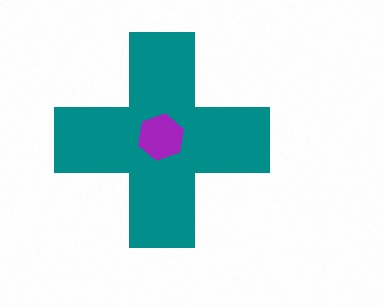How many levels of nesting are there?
2.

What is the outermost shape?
The teal cross.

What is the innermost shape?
The purple hexagon.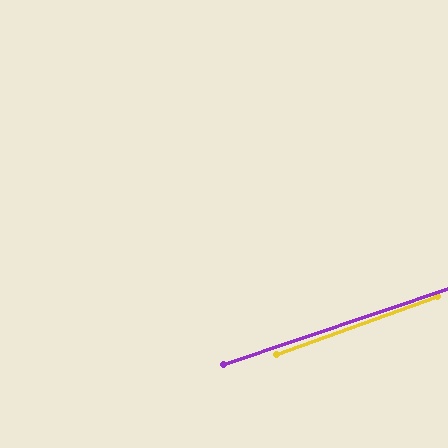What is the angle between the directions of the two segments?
Approximately 1 degree.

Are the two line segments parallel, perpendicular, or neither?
Parallel — their directions differ by only 1.2°.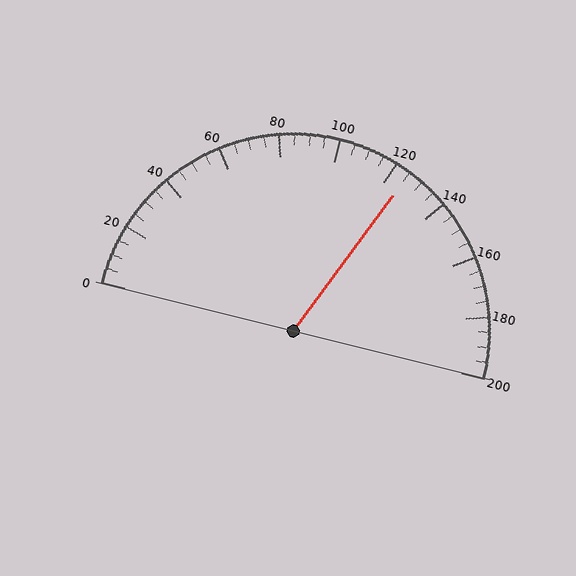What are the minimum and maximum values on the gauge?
The gauge ranges from 0 to 200.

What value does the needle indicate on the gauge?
The needle indicates approximately 125.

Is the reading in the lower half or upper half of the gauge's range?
The reading is in the upper half of the range (0 to 200).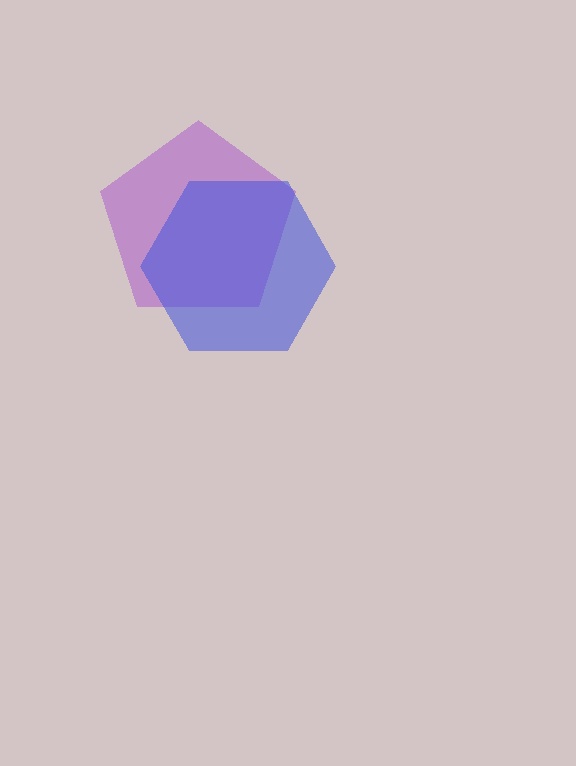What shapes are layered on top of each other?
The layered shapes are: a purple pentagon, a blue hexagon.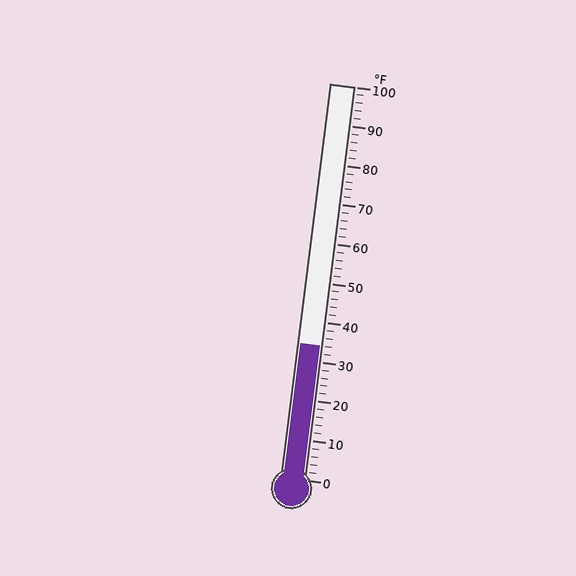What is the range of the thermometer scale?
The thermometer scale ranges from 0°F to 100°F.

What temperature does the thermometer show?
The thermometer shows approximately 34°F.